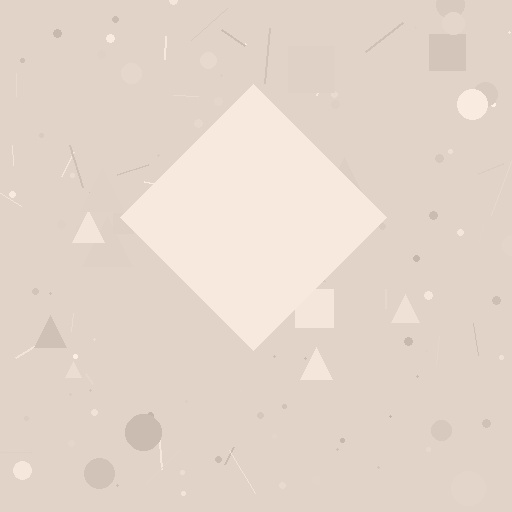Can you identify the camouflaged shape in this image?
The camouflaged shape is a diamond.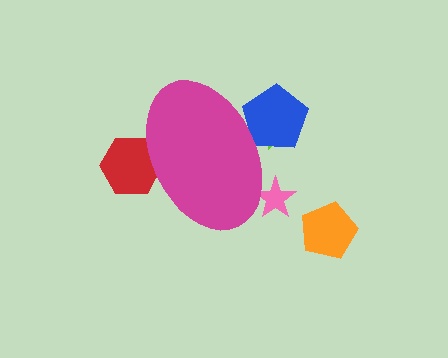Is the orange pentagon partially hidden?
No, the orange pentagon is fully visible.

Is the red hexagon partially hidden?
Yes, the red hexagon is partially hidden behind the magenta ellipse.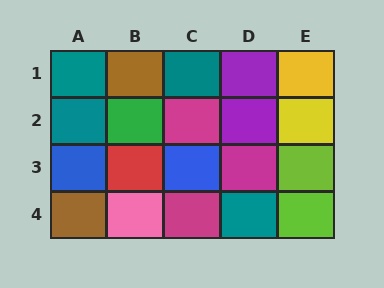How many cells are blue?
2 cells are blue.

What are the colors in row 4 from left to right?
Brown, pink, magenta, teal, lime.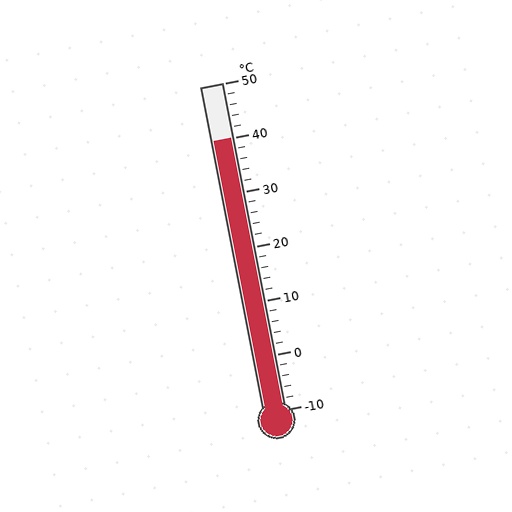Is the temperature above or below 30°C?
The temperature is above 30°C.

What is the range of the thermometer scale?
The thermometer scale ranges from -10°C to 50°C.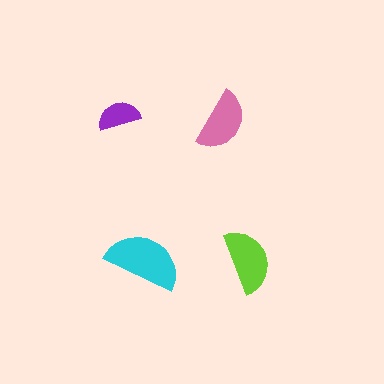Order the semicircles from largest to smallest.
the cyan one, the lime one, the pink one, the purple one.